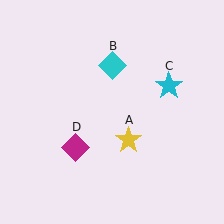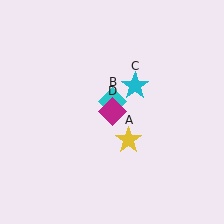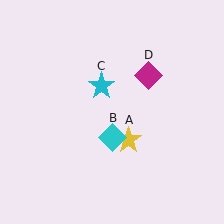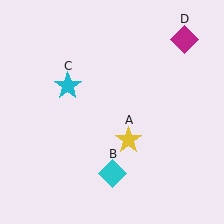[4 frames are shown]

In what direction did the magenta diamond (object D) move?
The magenta diamond (object D) moved up and to the right.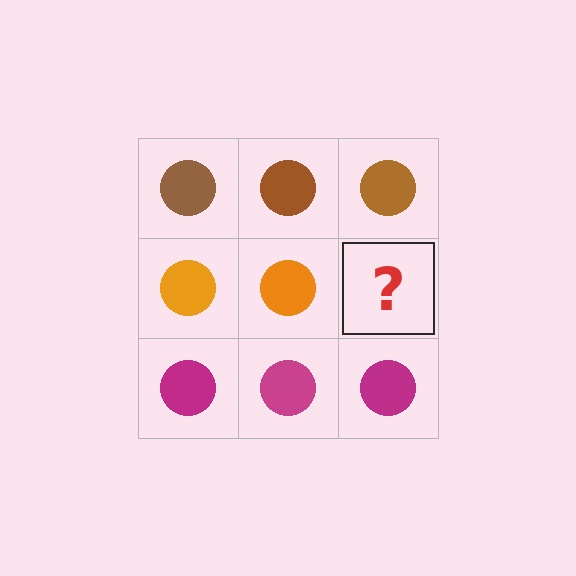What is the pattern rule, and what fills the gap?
The rule is that each row has a consistent color. The gap should be filled with an orange circle.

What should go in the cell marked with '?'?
The missing cell should contain an orange circle.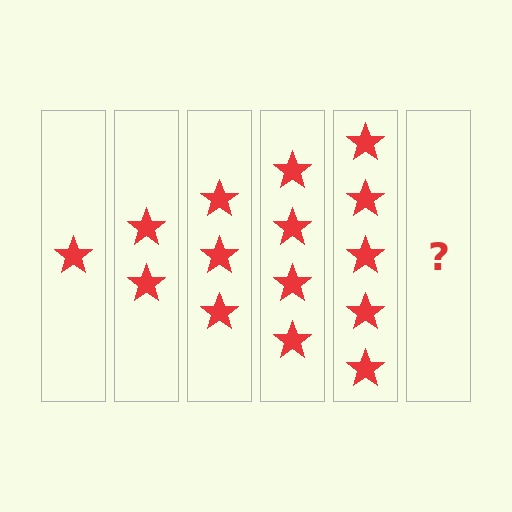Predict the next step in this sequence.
The next step is 6 stars.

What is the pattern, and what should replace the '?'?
The pattern is that each step adds one more star. The '?' should be 6 stars.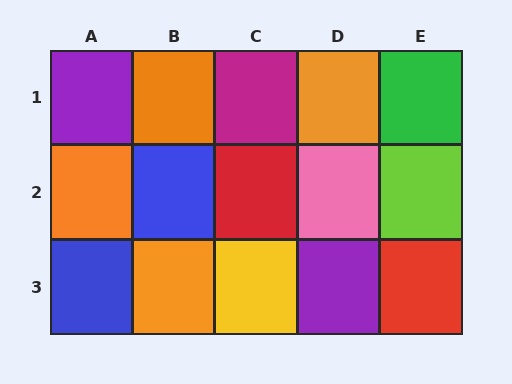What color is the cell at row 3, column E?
Red.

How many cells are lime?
1 cell is lime.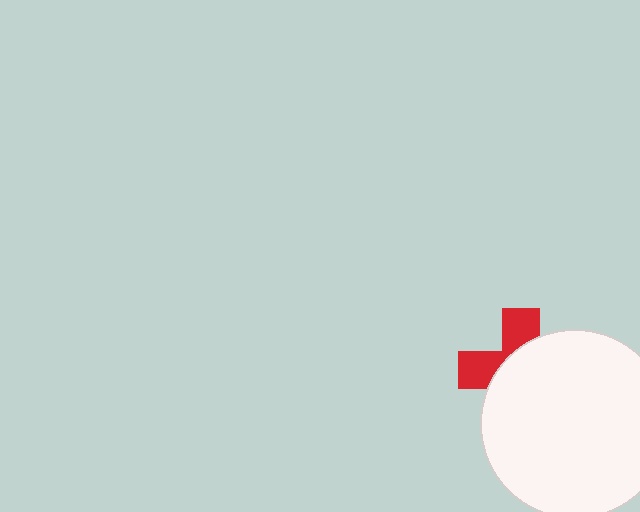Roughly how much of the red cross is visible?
A small part of it is visible (roughly 37%).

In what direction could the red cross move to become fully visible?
The red cross could move toward the upper-left. That would shift it out from behind the white circle entirely.